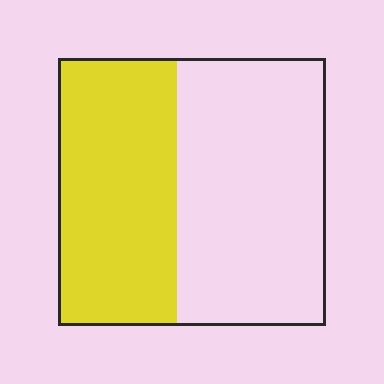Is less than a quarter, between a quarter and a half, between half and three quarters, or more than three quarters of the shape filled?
Between a quarter and a half.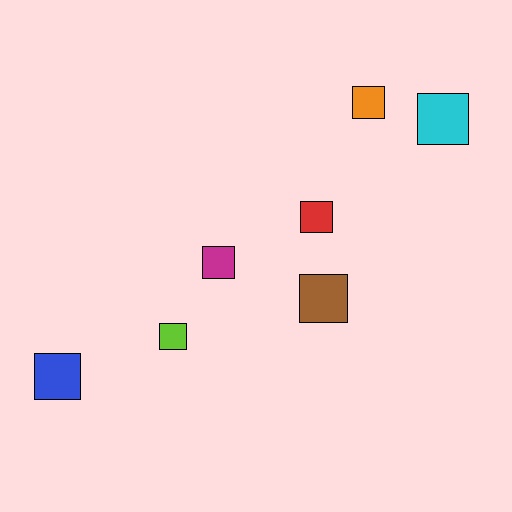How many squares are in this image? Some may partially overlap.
There are 7 squares.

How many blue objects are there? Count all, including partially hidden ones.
There is 1 blue object.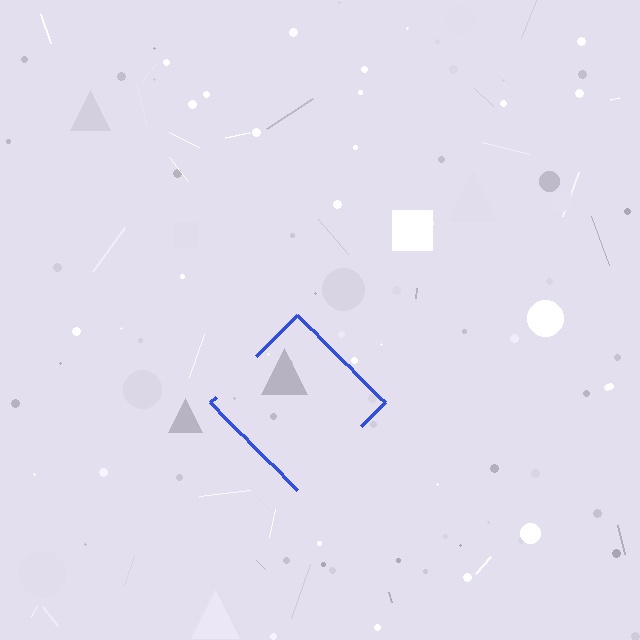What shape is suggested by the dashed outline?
The dashed outline suggests a diamond.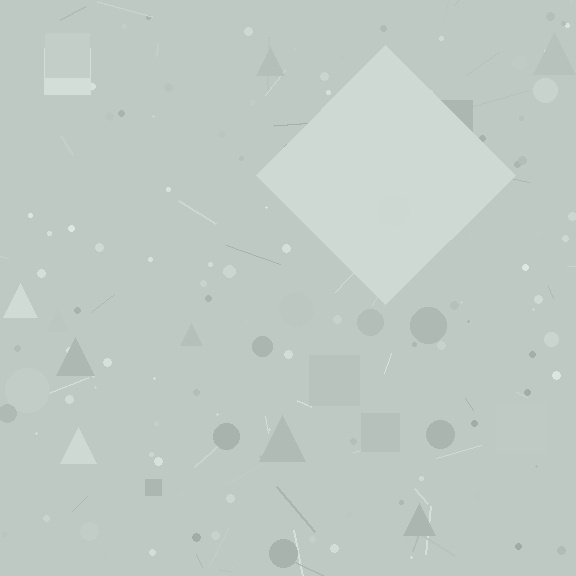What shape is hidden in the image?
A diamond is hidden in the image.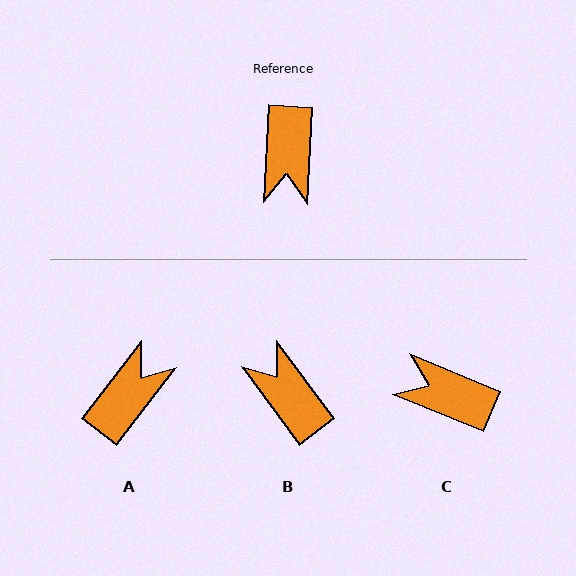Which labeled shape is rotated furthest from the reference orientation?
A, about 146 degrees away.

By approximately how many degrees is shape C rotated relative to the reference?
Approximately 109 degrees clockwise.